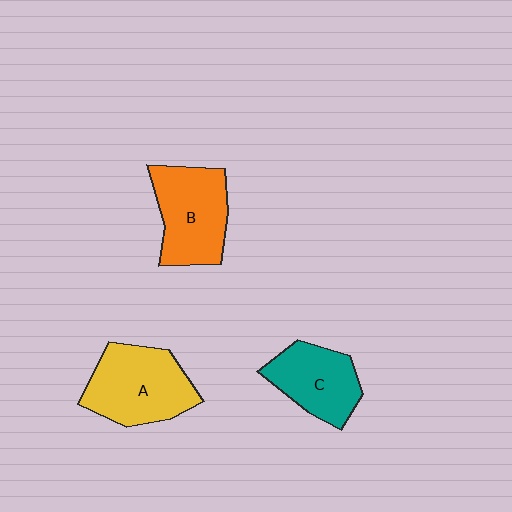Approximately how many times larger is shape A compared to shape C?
Approximately 1.3 times.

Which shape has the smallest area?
Shape C (teal).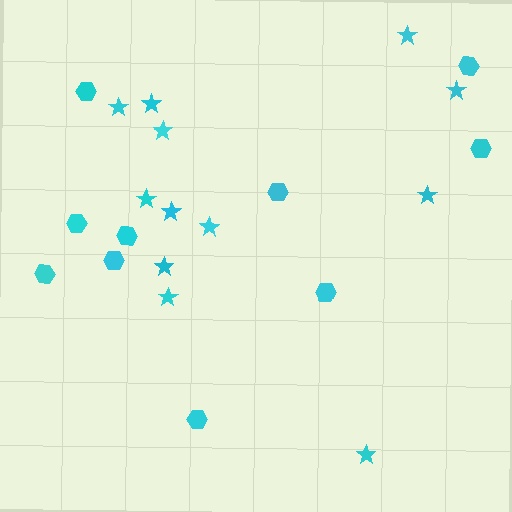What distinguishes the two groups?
There are 2 groups: one group of stars (12) and one group of hexagons (10).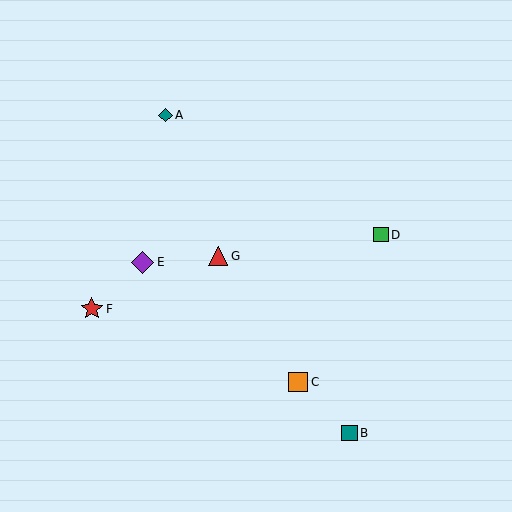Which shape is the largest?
The purple diamond (labeled E) is the largest.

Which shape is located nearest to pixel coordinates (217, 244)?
The red triangle (labeled G) at (218, 256) is nearest to that location.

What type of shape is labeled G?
Shape G is a red triangle.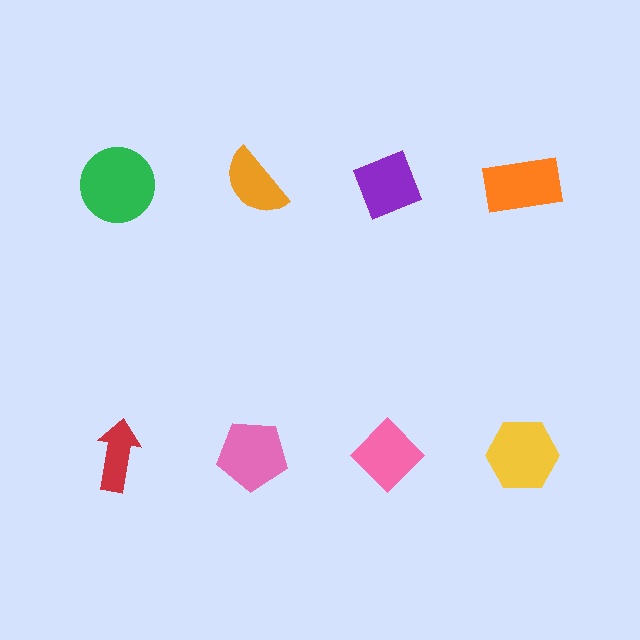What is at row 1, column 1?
A green circle.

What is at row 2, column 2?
A pink pentagon.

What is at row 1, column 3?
A purple diamond.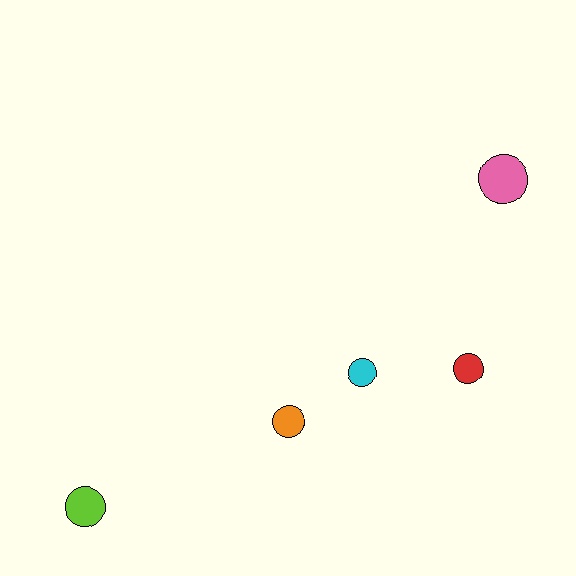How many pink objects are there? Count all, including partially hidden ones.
There is 1 pink object.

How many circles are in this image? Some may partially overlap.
There are 5 circles.